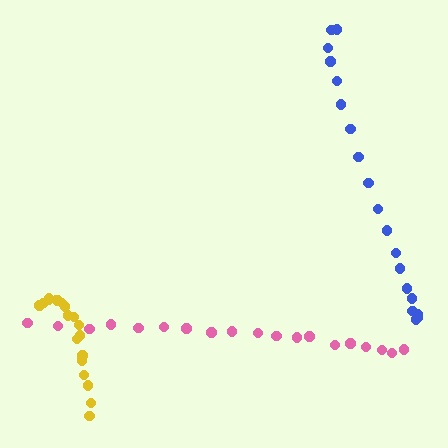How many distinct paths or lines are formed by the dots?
There are 3 distinct paths.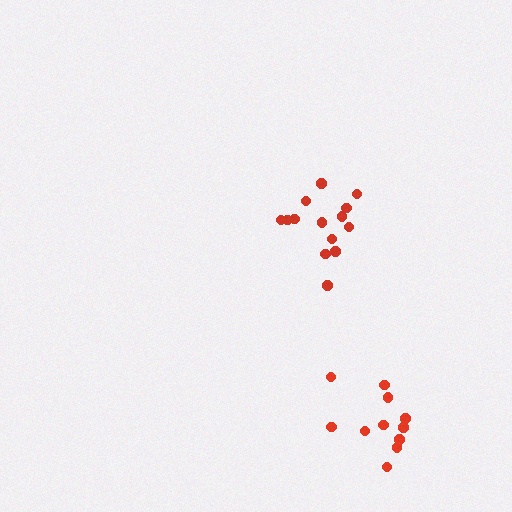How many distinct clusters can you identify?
There are 2 distinct clusters.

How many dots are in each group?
Group 1: 14 dots, Group 2: 11 dots (25 total).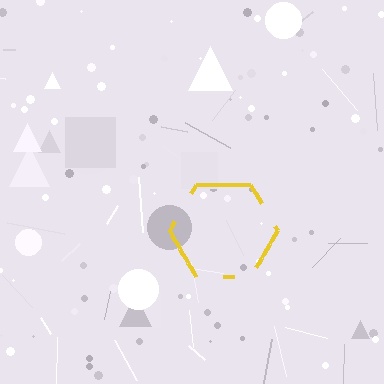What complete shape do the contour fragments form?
The contour fragments form a hexagon.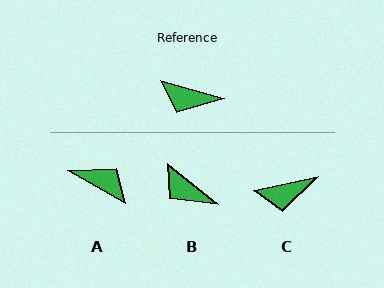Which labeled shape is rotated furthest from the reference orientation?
A, about 167 degrees away.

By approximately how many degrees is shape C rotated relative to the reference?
Approximately 28 degrees counter-clockwise.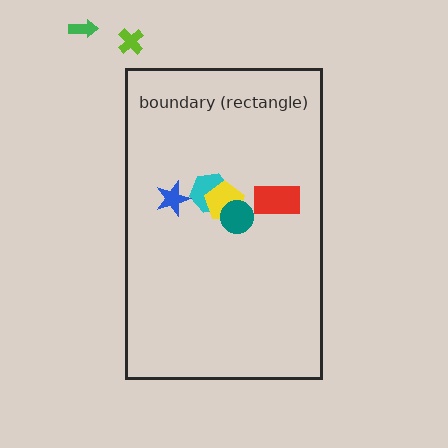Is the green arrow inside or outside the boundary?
Outside.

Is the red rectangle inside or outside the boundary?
Inside.